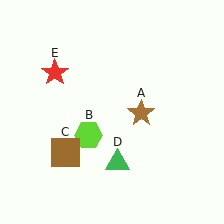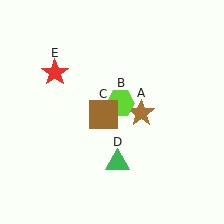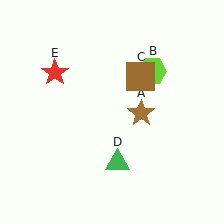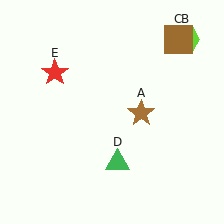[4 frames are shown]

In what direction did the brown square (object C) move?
The brown square (object C) moved up and to the right.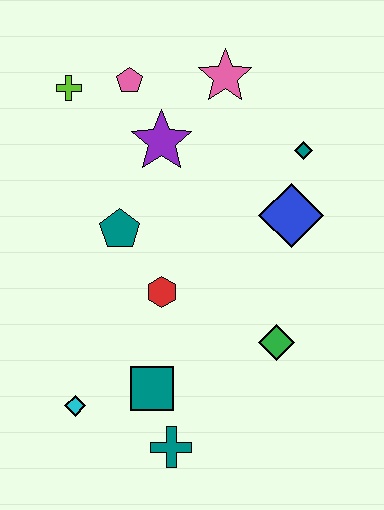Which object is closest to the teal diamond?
The blue diamond is closest to the teal diamond.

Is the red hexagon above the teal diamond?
No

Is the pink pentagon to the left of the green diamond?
Yes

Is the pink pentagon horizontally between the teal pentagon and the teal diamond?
Yes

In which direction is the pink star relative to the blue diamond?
The pink star is above the blue diamond.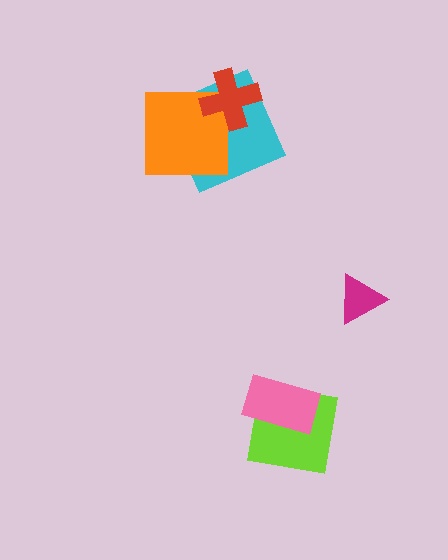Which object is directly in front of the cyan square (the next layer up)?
The orange square is directly in front of the cyan square.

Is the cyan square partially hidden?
Yes, it is partially covered by another shape.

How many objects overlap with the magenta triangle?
0 objects overlap with the magenta triangle.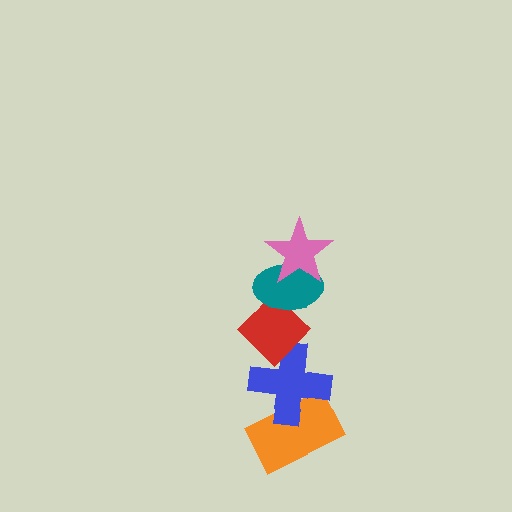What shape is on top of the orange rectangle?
The blue cross is on top of the orange rectangle.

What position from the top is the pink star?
The pink star is 1st from the top.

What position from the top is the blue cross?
The blue cross is 4th from the top.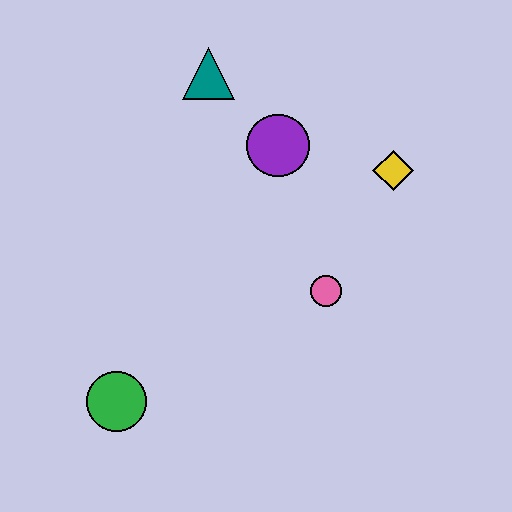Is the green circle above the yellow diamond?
No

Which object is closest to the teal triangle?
The purple circle is closest to the teal triangle.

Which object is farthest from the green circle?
The yellow diamond is farthest from the green circle.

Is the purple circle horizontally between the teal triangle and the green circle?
No